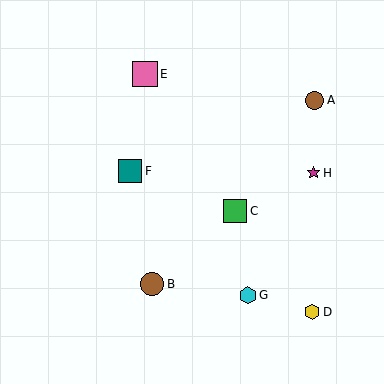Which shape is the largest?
The pink square (labeled E) is the largest.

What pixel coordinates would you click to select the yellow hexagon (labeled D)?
Click at (312, 312) to select the yellow hexagon D.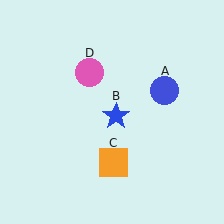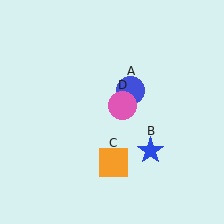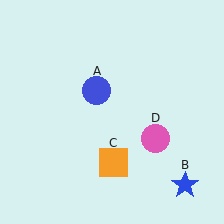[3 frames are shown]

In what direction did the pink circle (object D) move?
The pink circle (object D) moved down and to the right.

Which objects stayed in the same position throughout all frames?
Orange square (object C) remained stationary.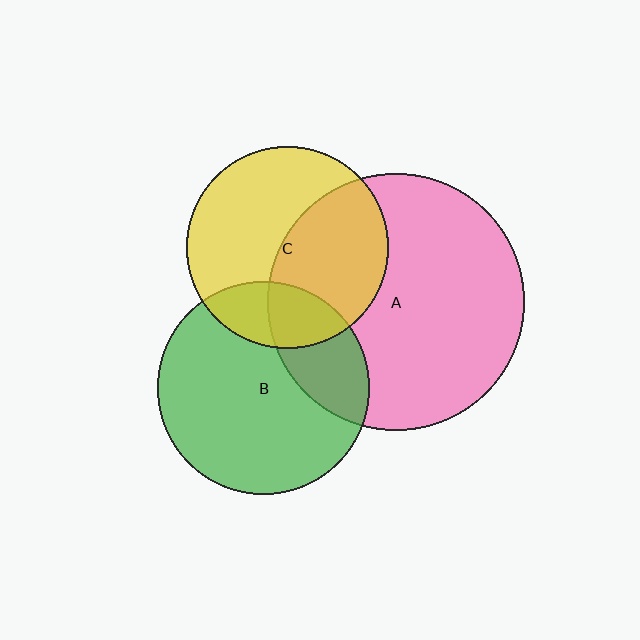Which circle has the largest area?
Circle A (pink).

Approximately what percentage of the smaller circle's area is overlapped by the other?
Approximately 25%.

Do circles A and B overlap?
Yes.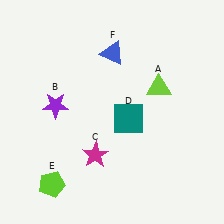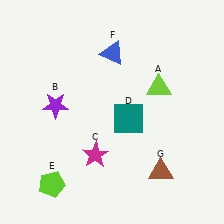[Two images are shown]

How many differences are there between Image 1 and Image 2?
There is 1 difference between the two images.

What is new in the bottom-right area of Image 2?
A brown triangle (G) was added in the bottom-right area of Image 2.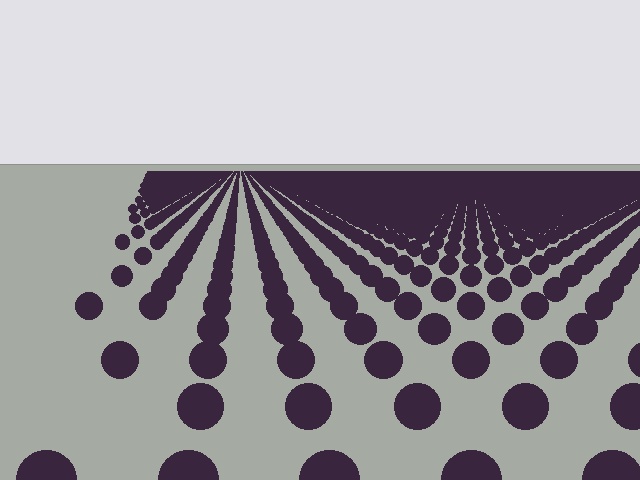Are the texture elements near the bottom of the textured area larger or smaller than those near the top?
Larger. Near the bottom, elements are closer to the viewer and appear at a bigger on-screen size.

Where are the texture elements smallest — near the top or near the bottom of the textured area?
Near the top.